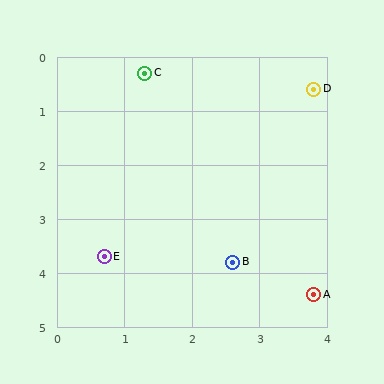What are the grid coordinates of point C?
Point C is at approximately (1.3, 0.3).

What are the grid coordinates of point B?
Point B is at approximately (2.6, 3.8).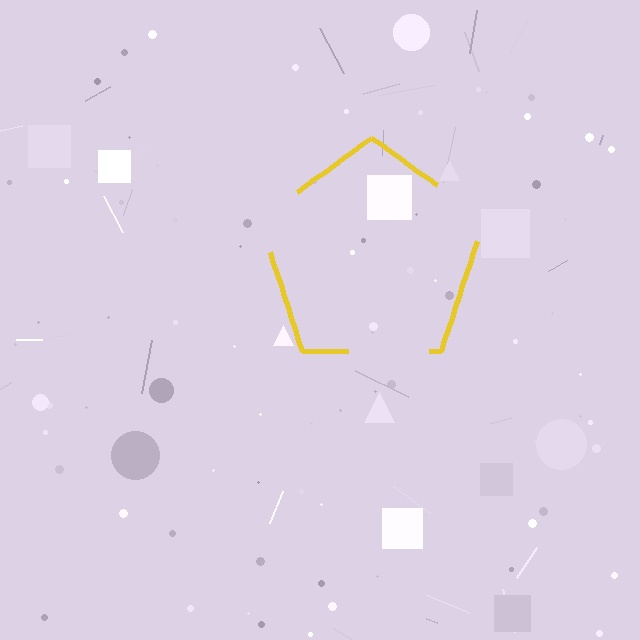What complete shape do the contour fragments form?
The contour fragments form a pentagon.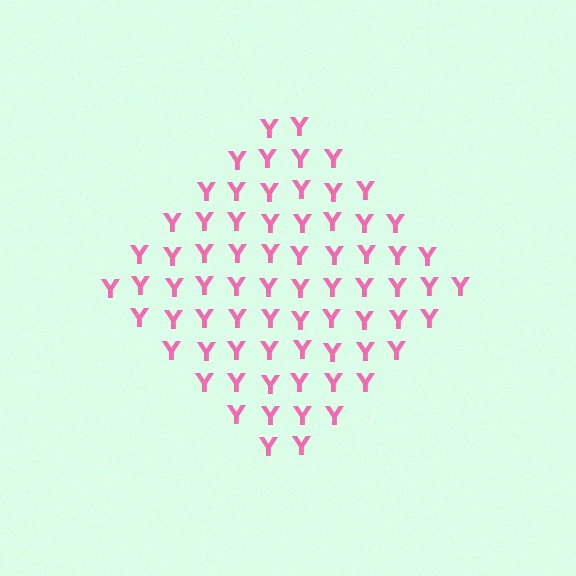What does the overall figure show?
The overall figure shows a diamond.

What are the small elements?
The small elements are letter Y's.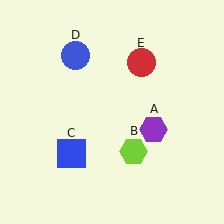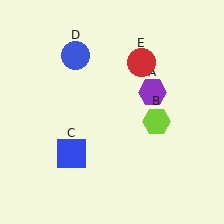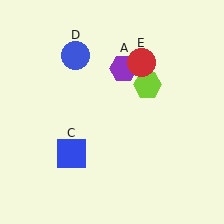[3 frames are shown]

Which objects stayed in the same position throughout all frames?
Blue square (object C) and blue circle (object D) and red circle (object E) remained stationary.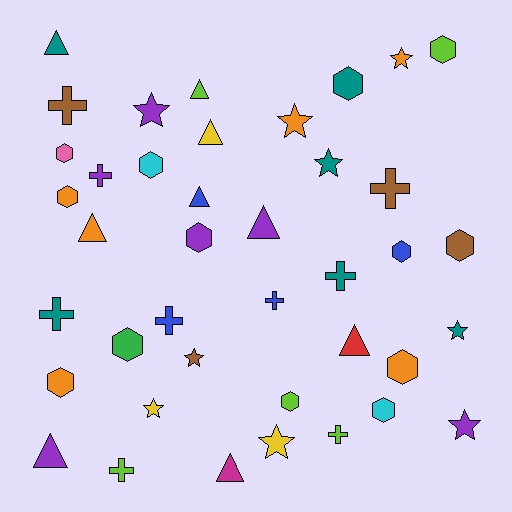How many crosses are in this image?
There are 9 crosses.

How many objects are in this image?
There are 40 objects.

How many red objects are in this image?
There is 1 red object.